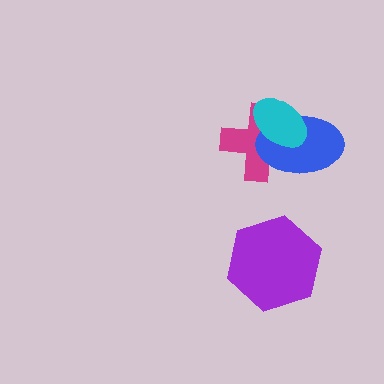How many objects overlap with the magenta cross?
2 objects overlap with the magenta cross.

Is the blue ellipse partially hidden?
Yes, it is partially covered by another shape.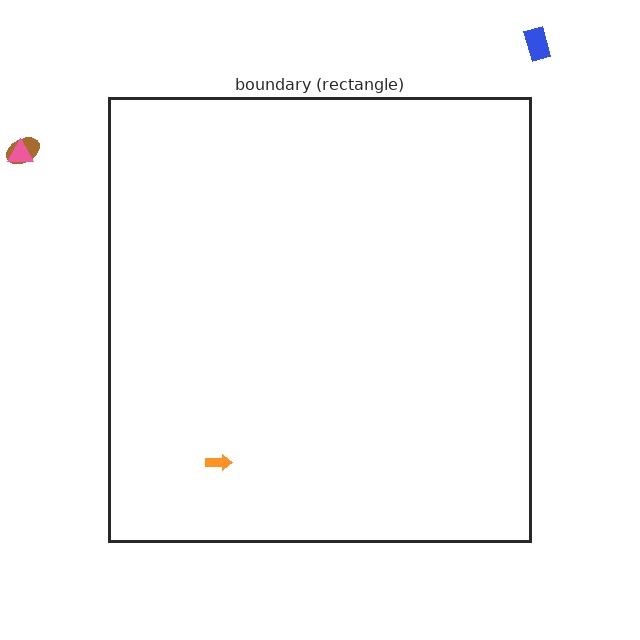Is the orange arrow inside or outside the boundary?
Inside.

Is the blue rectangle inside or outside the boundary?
Outside.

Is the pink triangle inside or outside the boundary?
Outside.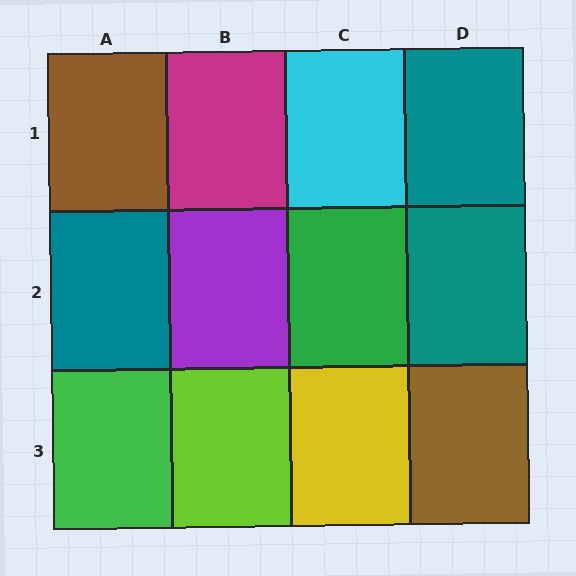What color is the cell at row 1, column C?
Cyan.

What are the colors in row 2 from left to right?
Teal, purple, green, teal.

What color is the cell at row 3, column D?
Brown.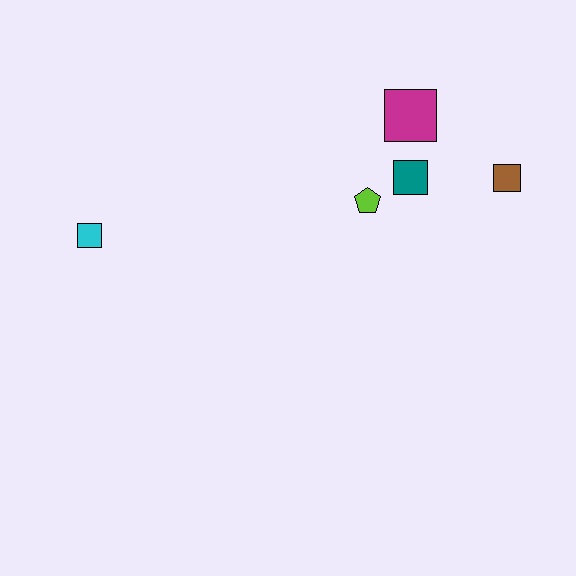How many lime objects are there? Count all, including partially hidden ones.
There is 1 lime object.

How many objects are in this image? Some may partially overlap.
There are 5 objects.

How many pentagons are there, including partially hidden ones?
There is 1 pentagon.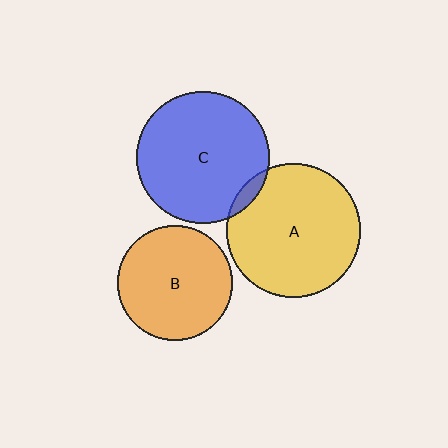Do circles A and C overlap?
Yes.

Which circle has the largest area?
Circle A (yellow).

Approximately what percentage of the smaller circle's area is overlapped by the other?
Approximately 5%.